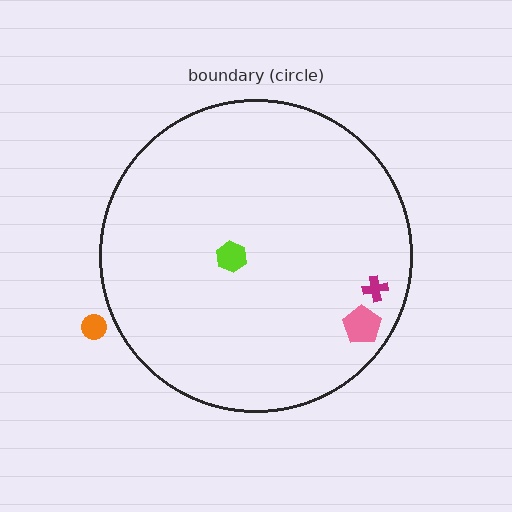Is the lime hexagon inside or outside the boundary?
Inside.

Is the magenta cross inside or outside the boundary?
Inside.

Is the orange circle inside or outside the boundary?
Outside.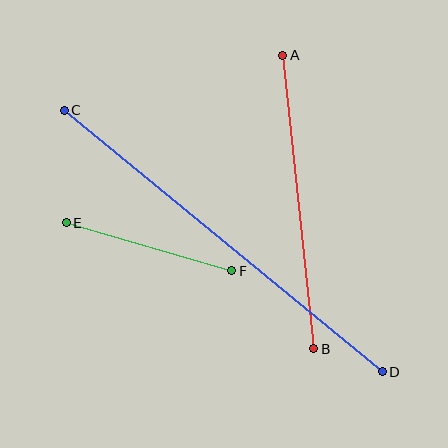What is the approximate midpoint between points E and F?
The midpoint is at approximately (149, 247) pixels.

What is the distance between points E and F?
The distance is approximately 173 pixels.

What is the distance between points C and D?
The distance is approximately 412 pixels.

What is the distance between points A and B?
The distance is approximately 295 pixels.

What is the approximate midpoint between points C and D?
The midpoint is at approximately (223, 241) pixels.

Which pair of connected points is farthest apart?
Points C and D are farthest apart.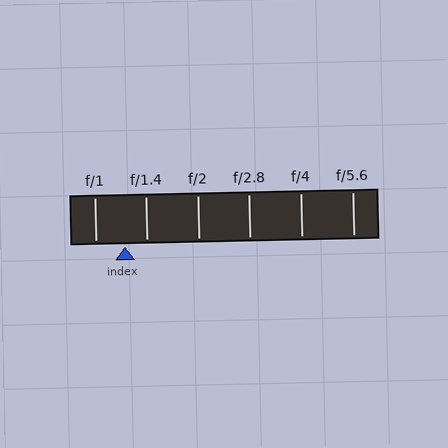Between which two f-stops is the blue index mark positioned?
The index mark is between f/1 and f/1.4.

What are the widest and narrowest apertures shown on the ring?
The widest aperture shown is f/1 and the narrowest is f/5.6.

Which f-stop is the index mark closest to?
The index mark is closest to f/1.4.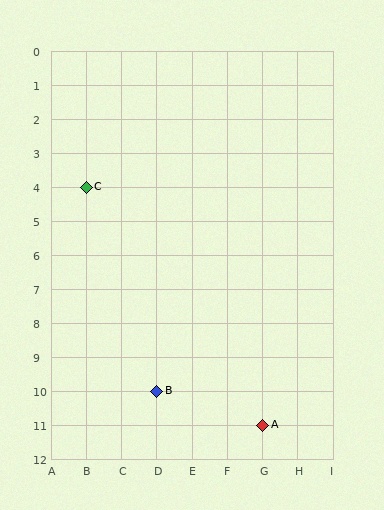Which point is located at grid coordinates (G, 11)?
Point A is at (G, 11).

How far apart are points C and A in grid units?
Points C and A are 5 columns and 7 rows apart (about 8.6 grid units diagonally).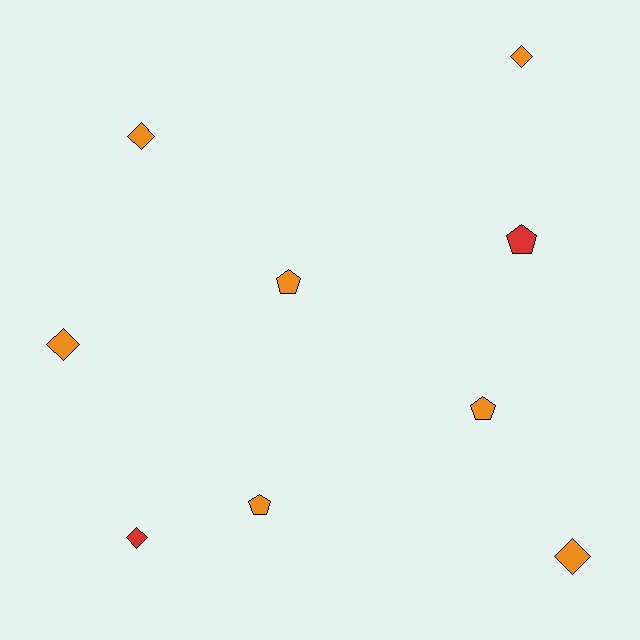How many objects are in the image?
There are 9 objects.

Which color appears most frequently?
Orange, with 7 objects.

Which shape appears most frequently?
Diamond, with 5 objects.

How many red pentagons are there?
There is 1 red pentagon.